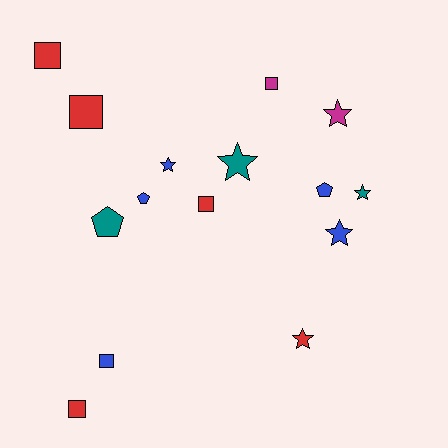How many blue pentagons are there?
There are 2 blue pentagons.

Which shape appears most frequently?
Square, with 6 objects.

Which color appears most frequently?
Red, with 5 objects.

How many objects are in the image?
There are 15 objects.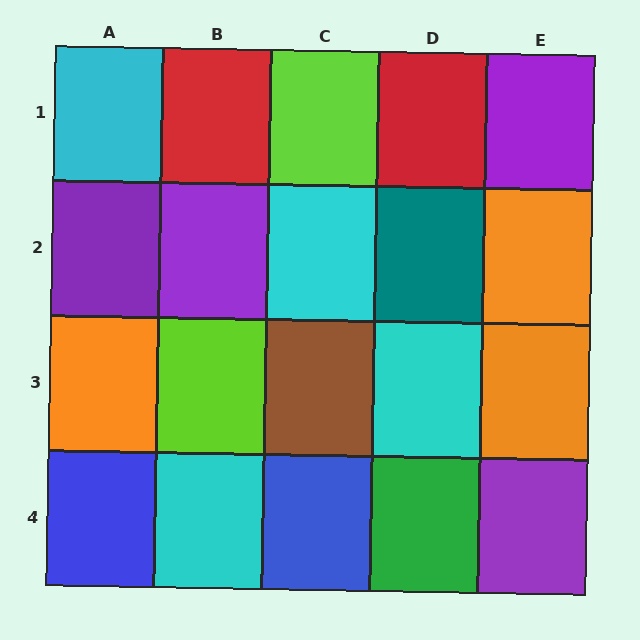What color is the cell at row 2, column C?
Cyan.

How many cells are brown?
1 cell is brown.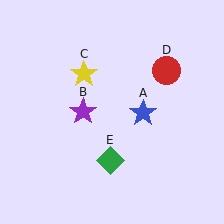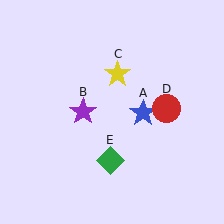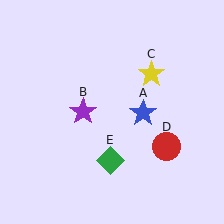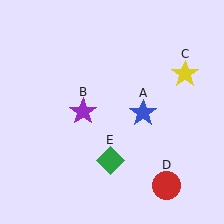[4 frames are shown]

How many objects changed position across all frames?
2 objects changed position: yellow star (object C), red circle (object D).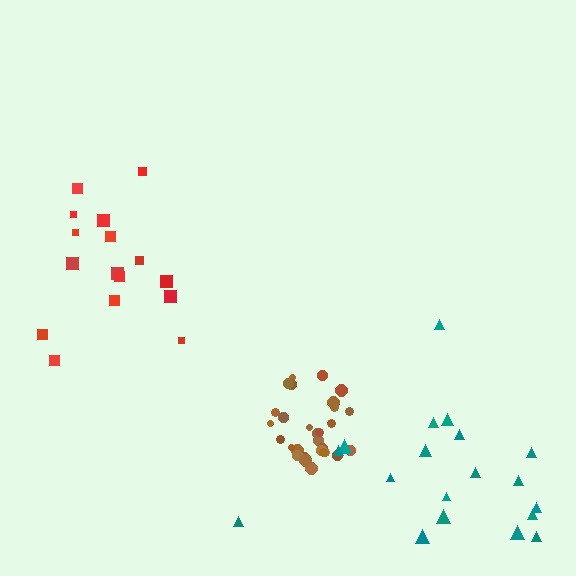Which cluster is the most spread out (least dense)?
Teal.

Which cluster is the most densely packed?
Brown.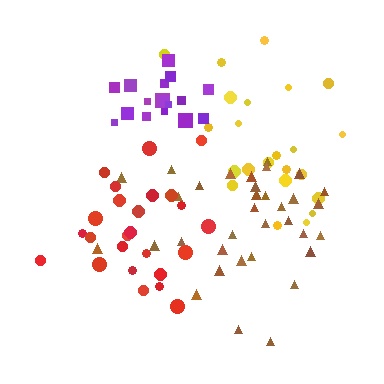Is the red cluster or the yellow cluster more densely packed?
Red.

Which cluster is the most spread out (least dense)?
Yellow.